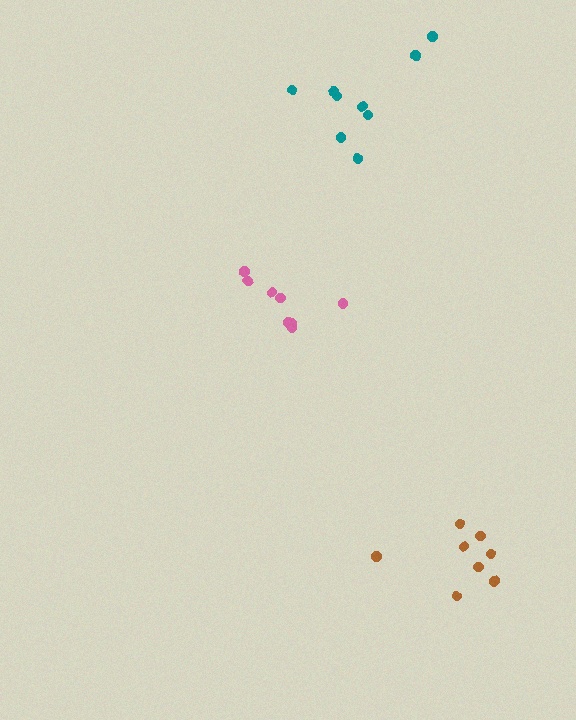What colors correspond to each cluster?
The clusters are colored: brown, teal, pink.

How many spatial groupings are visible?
There are 3 spatial groupings.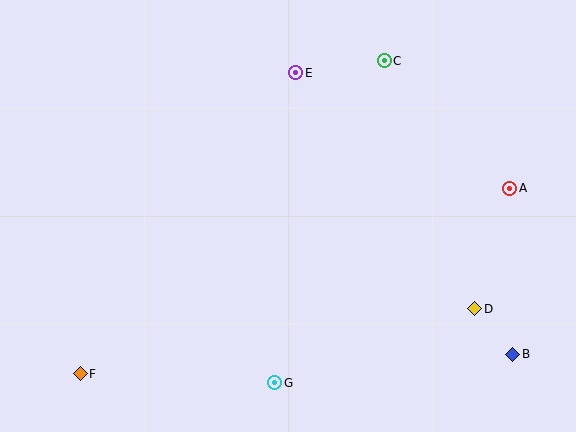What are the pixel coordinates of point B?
Point B is at (513, 354).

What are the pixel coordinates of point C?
Point C is at (384, 61).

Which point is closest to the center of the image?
Point E at (296, 73) is closest to the center.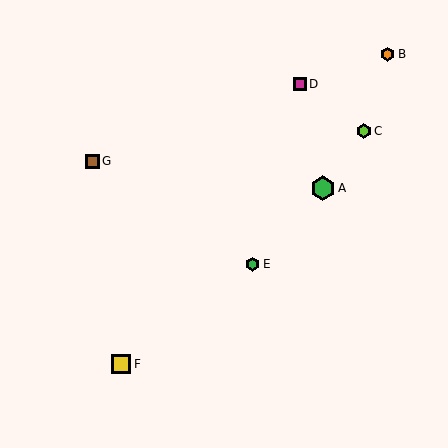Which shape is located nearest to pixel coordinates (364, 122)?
The lime hexagon (labeled C) at (364, 131) is nearest to that location.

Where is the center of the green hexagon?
The center of the green hexagon is at (253, 264).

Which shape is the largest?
The green hexagon (labeled A) is the largest.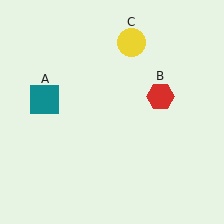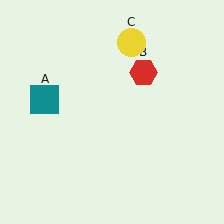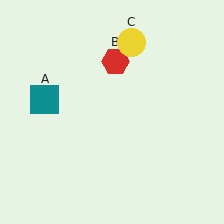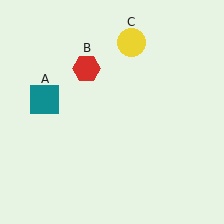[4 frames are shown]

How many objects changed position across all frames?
1 object changed position: red hexagon (object B).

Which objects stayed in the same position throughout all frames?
Teal square (object A) and yellow circle (object C) remained stationary.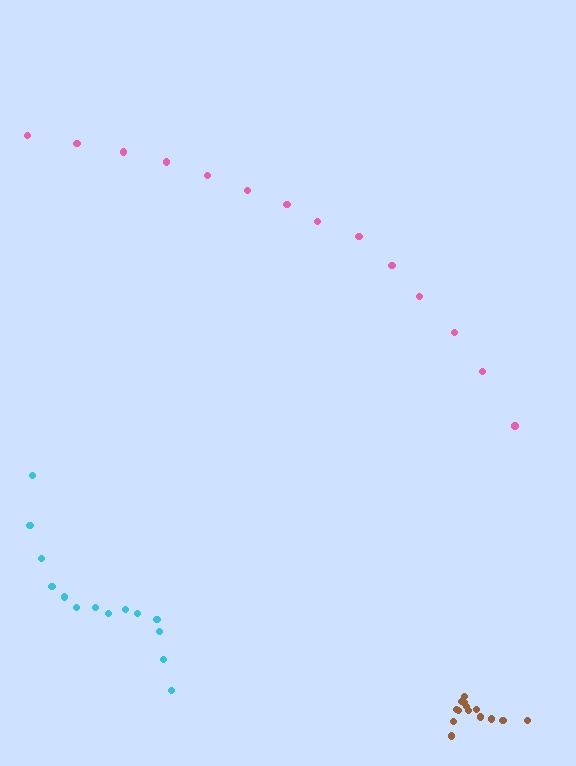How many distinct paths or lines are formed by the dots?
There are 3 distinct paths.